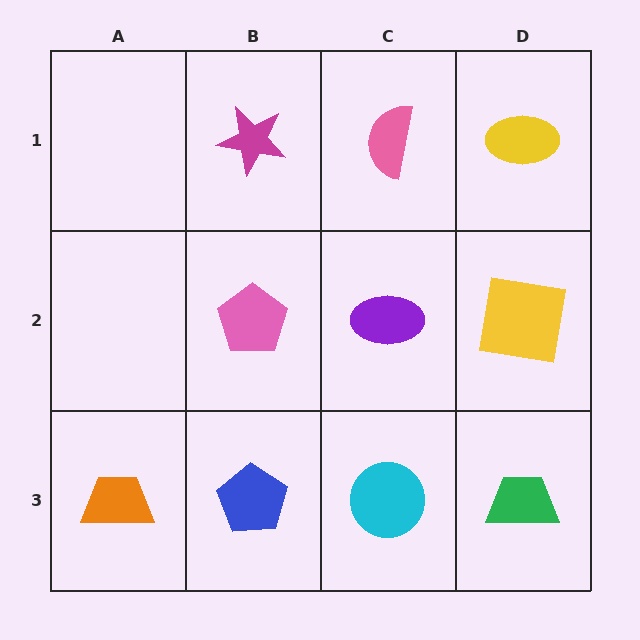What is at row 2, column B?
A pink pentagon.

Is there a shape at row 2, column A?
No, that cell is empty.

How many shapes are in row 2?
3 shapes.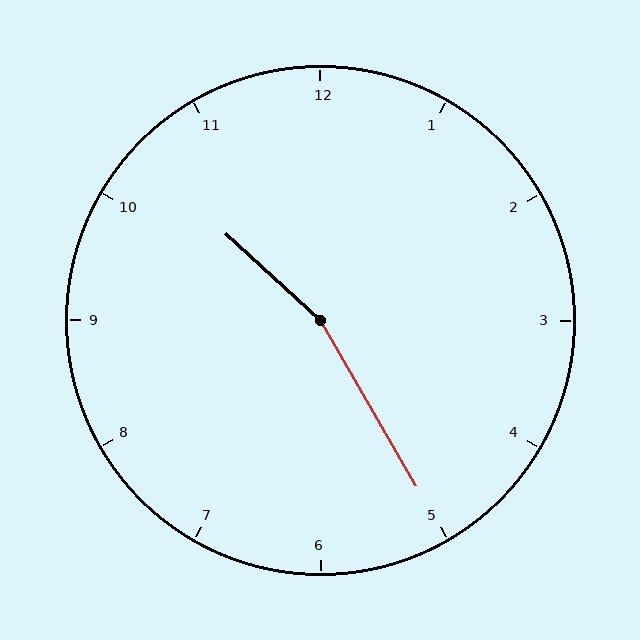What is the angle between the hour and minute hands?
Approximately 162 degrees.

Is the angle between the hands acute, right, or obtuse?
It is obtuse.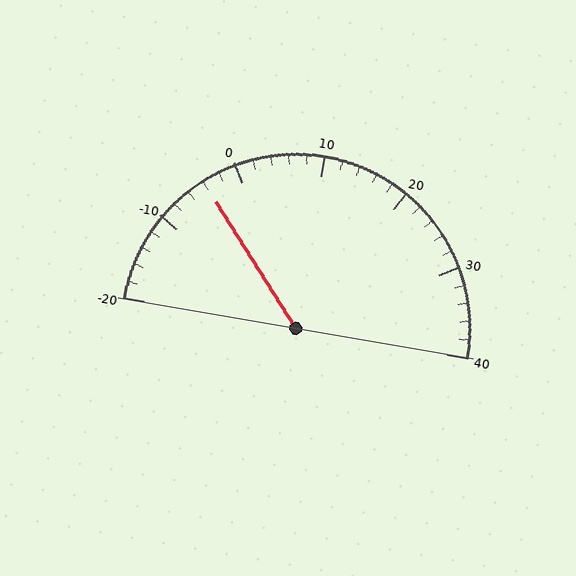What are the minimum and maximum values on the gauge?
The gauge ranges from -20 to 40.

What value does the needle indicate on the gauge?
The needle indicates approximately -4.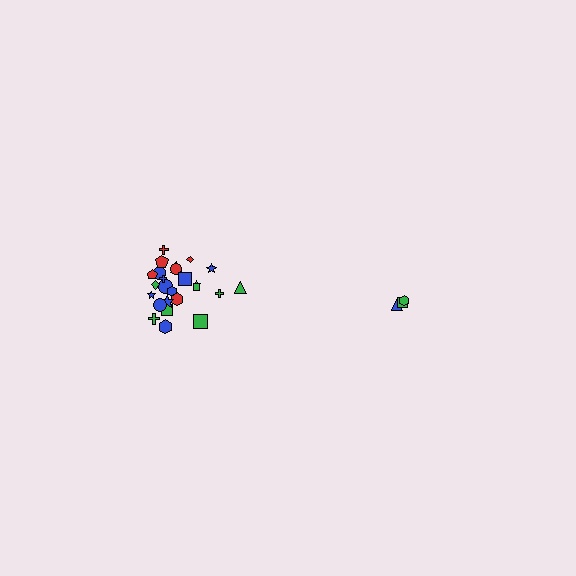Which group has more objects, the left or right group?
The left group.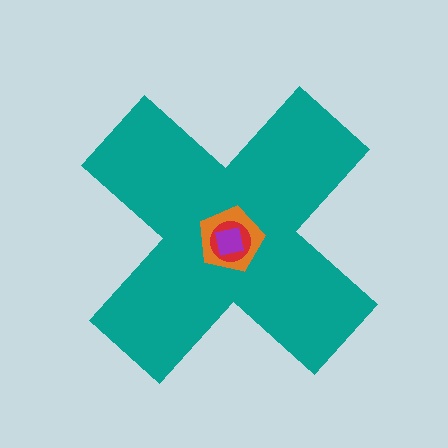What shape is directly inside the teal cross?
The orange pentagon.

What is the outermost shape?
The teal cross.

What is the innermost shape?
The purple square.